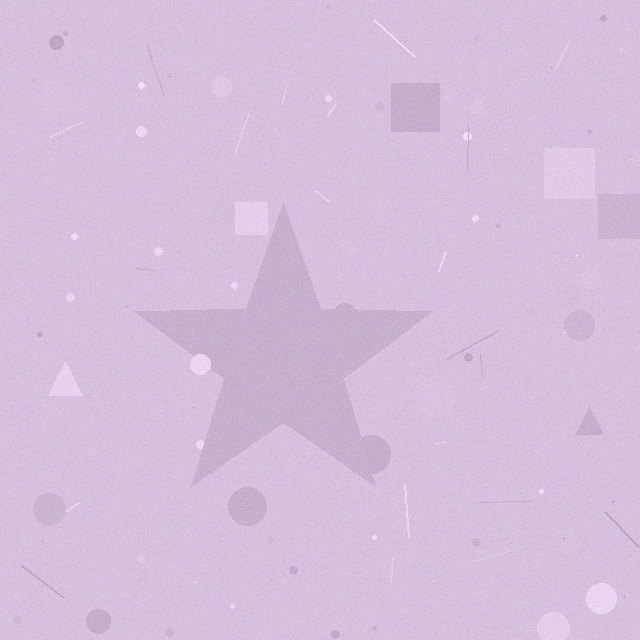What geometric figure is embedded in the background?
A star is embedded in the background.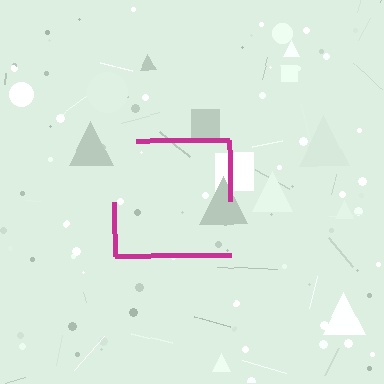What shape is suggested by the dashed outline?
The dashed outline suggests a square.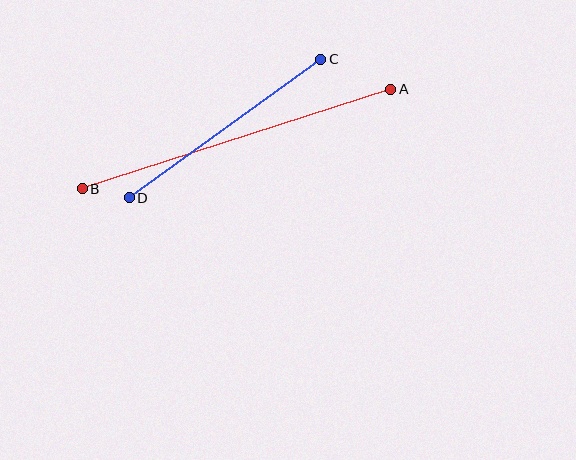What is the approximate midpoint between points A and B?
The midpoint is at approximately (237, 139) pixels.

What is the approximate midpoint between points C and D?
The midpoint is at approximately (225, 128) pixels.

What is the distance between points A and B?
The distance is approximately 324 pixels.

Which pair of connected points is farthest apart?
Points A and B are farthest apart.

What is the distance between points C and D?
The distance is approximately 236 pixels.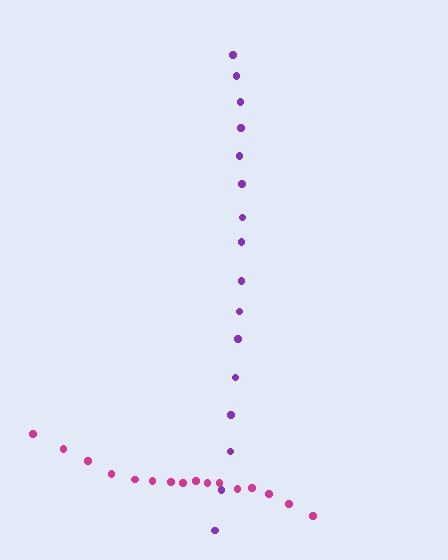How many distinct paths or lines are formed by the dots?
There are 2 distinct paths.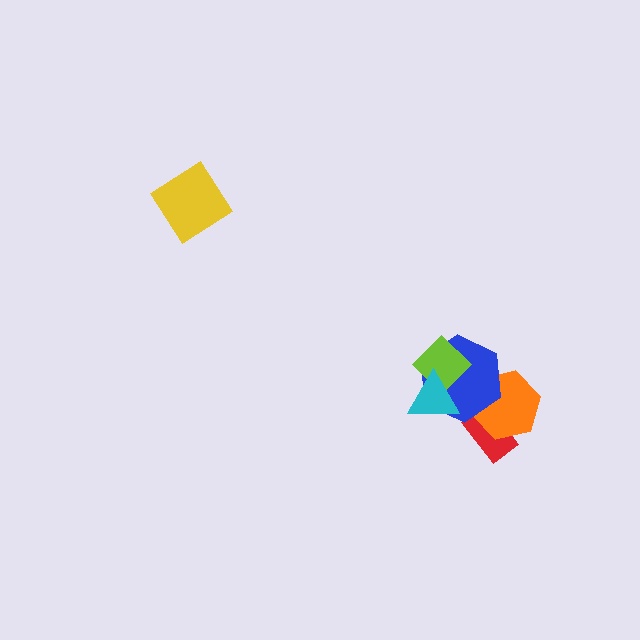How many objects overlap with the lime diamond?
2 objects overlap with the lime diamond.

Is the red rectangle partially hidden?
Yes, it is partially covered by another shape.